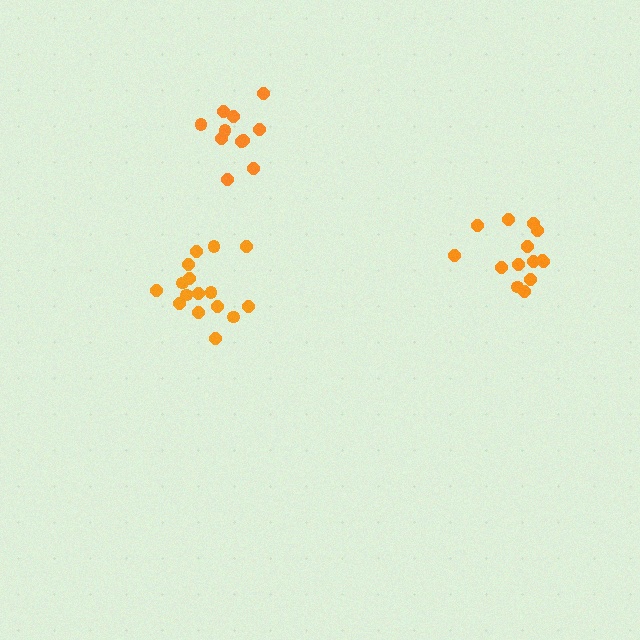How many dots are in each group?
Group 1: 14 dots, Group 2: 16 dots, Group 3: 11 dots (41 total).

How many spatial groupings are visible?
There are 3 spatial groupings.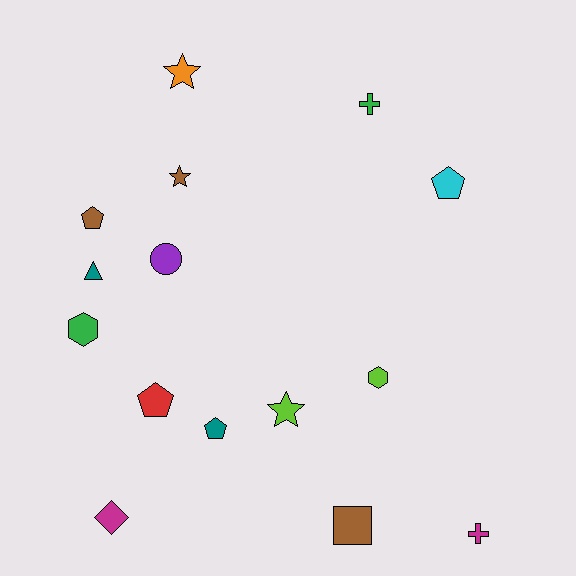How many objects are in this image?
There are 15 objects.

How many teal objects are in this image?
There are 2 teal objects.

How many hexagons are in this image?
There are 2 hexagons.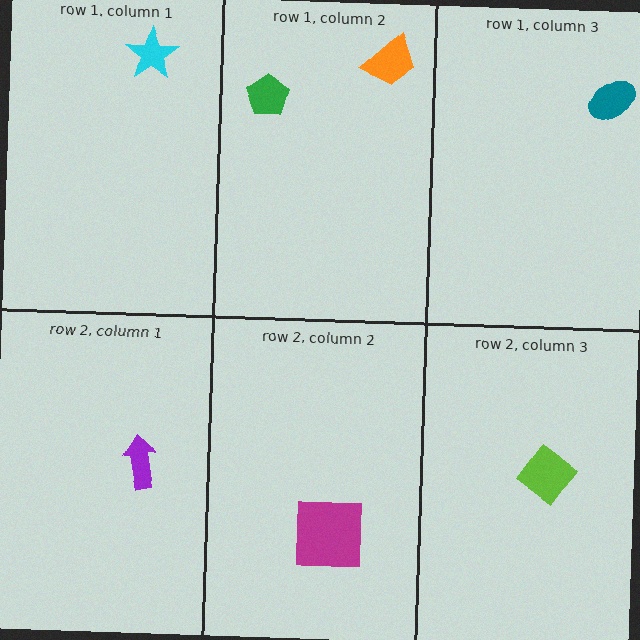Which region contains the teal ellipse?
The row 1, column 3 region.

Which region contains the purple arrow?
The row 2, column 1 region.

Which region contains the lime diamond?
The row 2, column 3 region.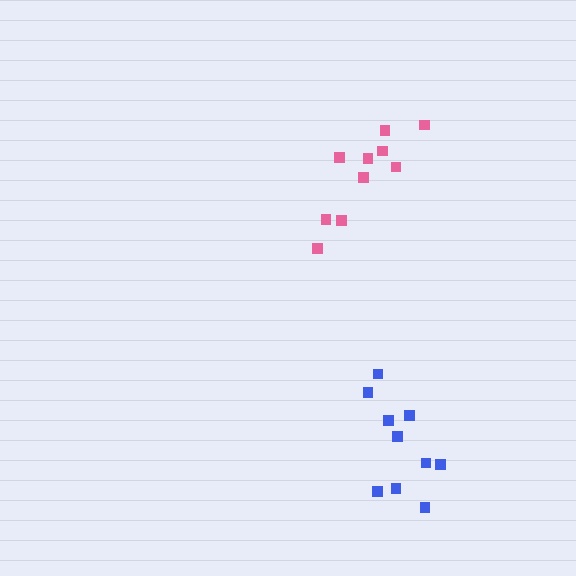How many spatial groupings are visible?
There are 2 spatial groupings.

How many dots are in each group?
Group 1: 10 dots, Group 2: 10 dots (20 total).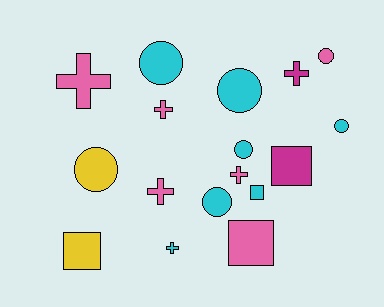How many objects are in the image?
There are 17 objects.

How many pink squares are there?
There is 1 pink square.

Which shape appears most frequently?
Circle, with 7 objects.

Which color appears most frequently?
Cyan, with 7 objects.